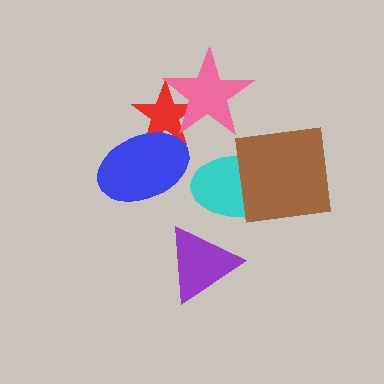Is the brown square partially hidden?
No, no other shape covers it.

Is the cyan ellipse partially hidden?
Yes, it is partially covered by another shape.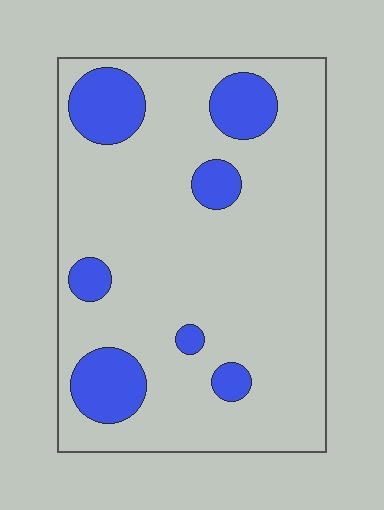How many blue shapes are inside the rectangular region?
7.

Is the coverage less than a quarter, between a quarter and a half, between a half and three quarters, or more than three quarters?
Less than a quarter.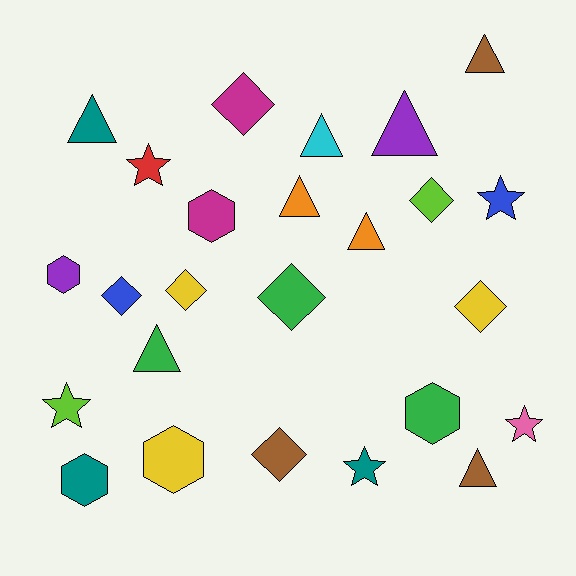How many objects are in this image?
There are 25 objects.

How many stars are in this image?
There are 5 stars.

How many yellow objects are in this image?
There are 3 yellow objects.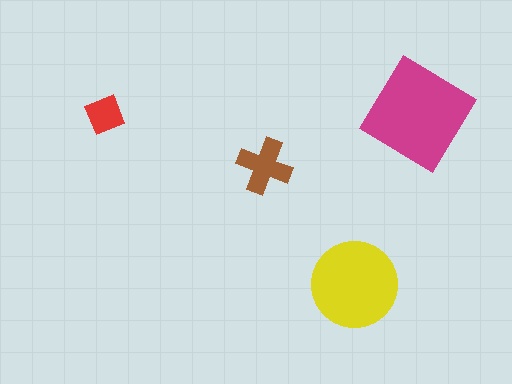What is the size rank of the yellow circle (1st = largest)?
2nd.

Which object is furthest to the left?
The red square is leftmost.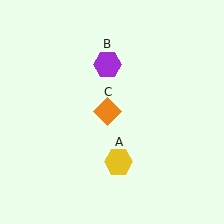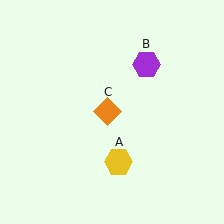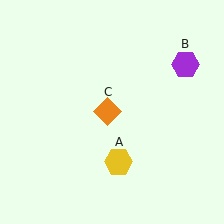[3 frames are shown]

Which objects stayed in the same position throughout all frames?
Yellow hexagon (object A) and orange diamond (object C) remained stationary.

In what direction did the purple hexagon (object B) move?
The purple hexagon (object B) moved right.